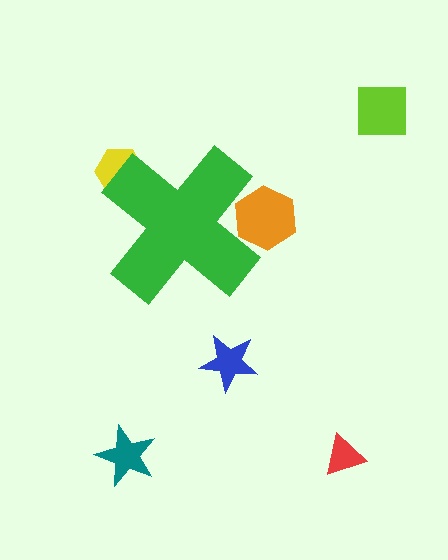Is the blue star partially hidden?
No, the blue star is fully visible.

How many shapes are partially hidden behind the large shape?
2 shapes are partially hidden.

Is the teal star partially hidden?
No, the teal star is fully visible.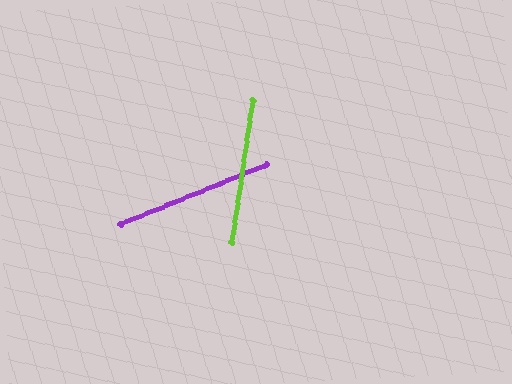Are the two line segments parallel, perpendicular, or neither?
Neither parallel nor perpendicular — they differ by about 59°.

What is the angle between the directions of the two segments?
Approximately 59 degrees.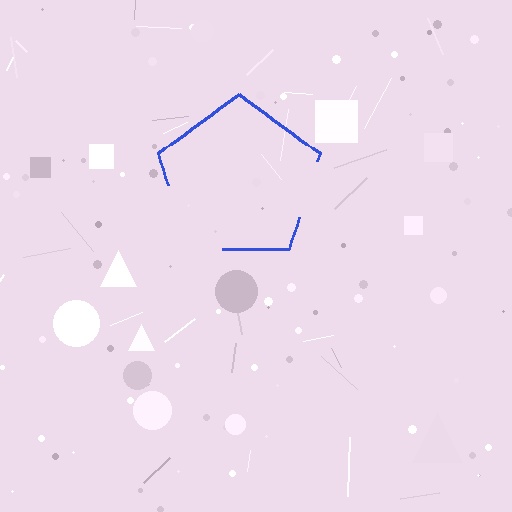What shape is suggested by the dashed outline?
The dashed outline suggests a pentagon.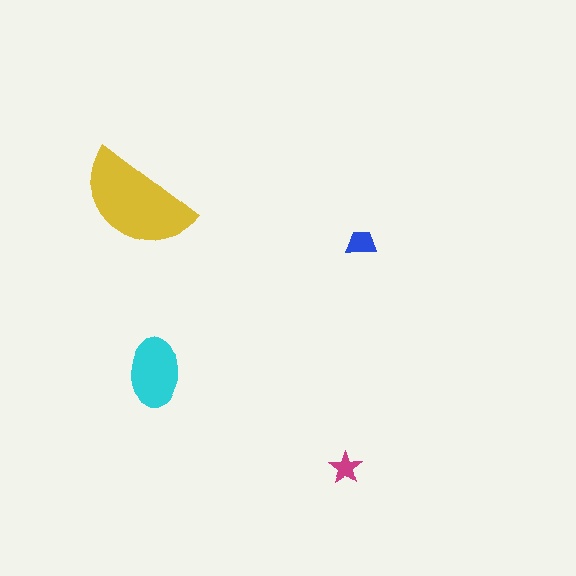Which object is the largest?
The yellow semicircle.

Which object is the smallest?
The magenta star.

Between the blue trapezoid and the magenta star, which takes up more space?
The blue trapezoid.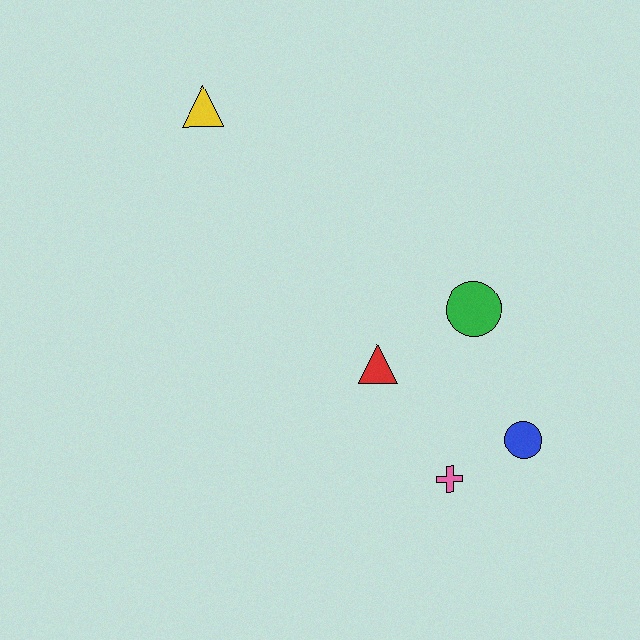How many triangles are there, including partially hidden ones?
There are 2 triangles.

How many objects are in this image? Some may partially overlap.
There are 5 objects.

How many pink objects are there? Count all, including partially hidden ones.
There is 1 pink object.